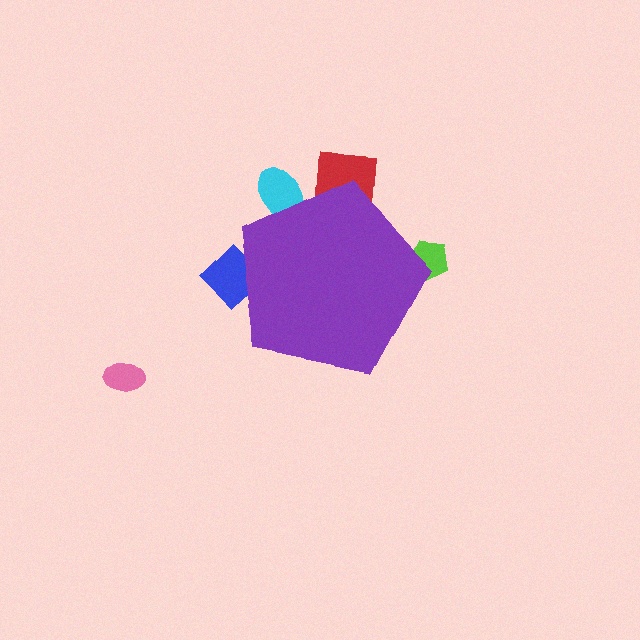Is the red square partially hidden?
Yes, the red square is partially hidden behind the purple pentagon.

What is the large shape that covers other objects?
A purple pentagon.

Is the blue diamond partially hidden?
Yes, the blue diamond is partially hidden behind the purple pentagon.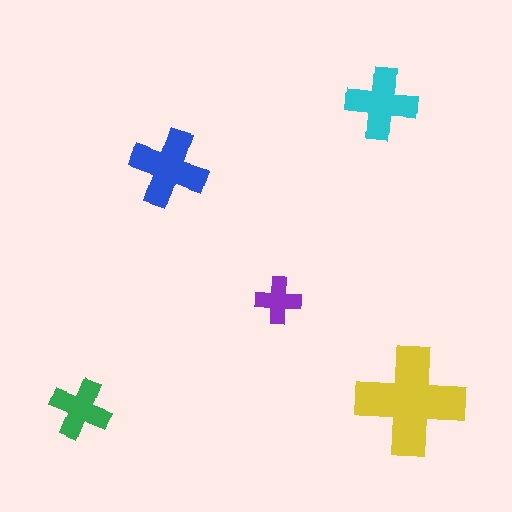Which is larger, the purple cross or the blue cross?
The blue one.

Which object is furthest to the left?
The green cross is leftmost.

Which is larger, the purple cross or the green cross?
The green one.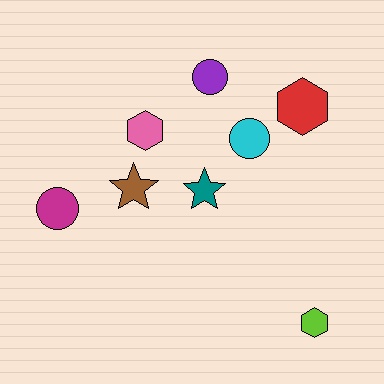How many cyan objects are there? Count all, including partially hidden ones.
There is 1 cyan object.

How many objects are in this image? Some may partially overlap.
There are 8 objects.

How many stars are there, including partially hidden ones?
There are 2 stars.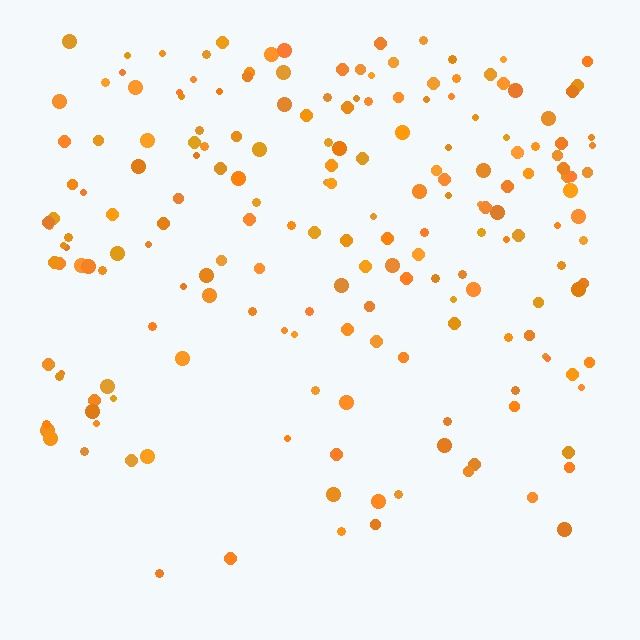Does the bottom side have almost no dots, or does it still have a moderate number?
Still a moderate number, just noticeably fewer than the top.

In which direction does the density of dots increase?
From bottom to top, with the top side densest.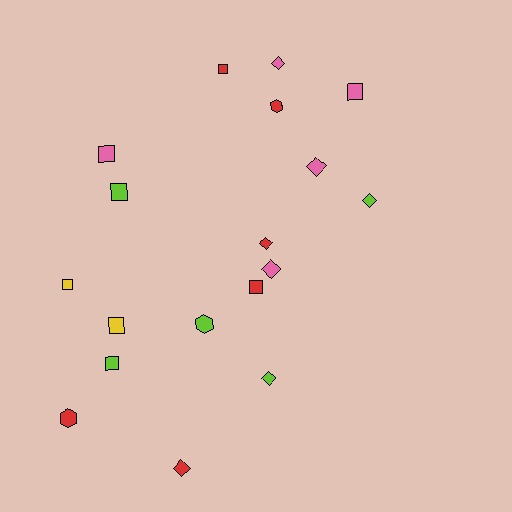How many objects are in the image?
There are 18 objects.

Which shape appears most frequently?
Square, with 8 objects.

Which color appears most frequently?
Red, with 6 objects.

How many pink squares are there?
There are 2 pink squares.